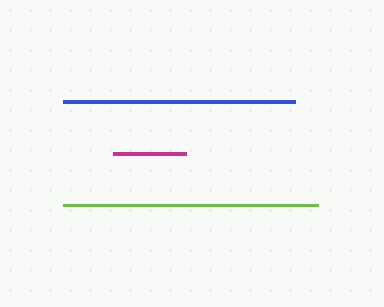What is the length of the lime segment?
The lime segment is approximately 255 pixels long.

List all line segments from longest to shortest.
From longest to shortest: lime, blue, magenta.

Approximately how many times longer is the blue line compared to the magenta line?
The blue line is approximately 3.2 times the length of the magenta line.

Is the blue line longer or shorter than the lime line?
The lime line is longer than the blue line.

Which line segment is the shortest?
The magenta line is the shortest at approximately 73 pixels.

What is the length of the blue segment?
The blue segment is approximately 232 pixels long.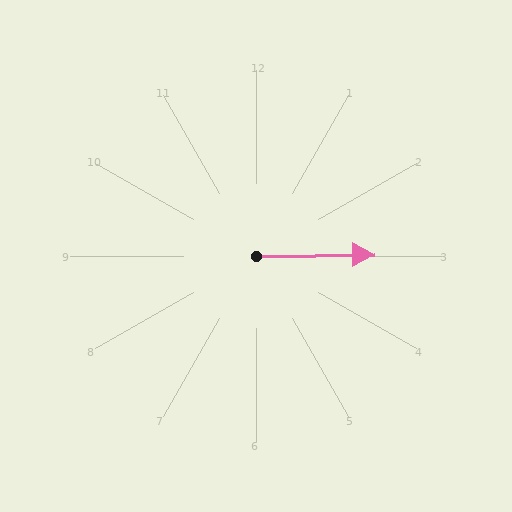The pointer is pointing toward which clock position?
Roughly 3 o'clock.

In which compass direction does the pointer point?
East.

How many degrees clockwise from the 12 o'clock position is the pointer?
Approximately 89 degrees.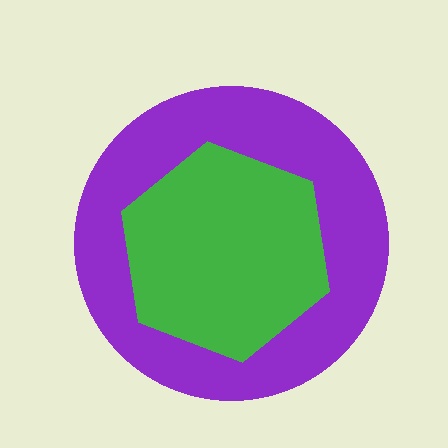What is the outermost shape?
The purple circle.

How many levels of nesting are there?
2.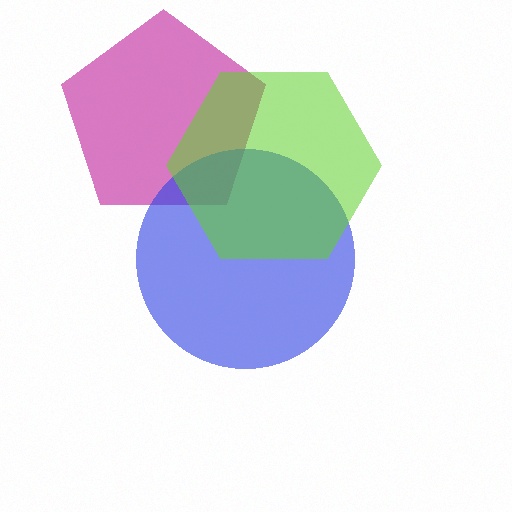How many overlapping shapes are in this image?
There are 3 overlapping shapes in the image.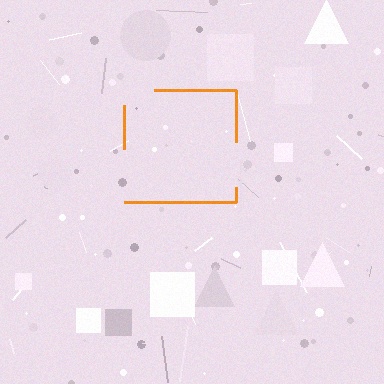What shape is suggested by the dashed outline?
The dashed outline suggests a square.